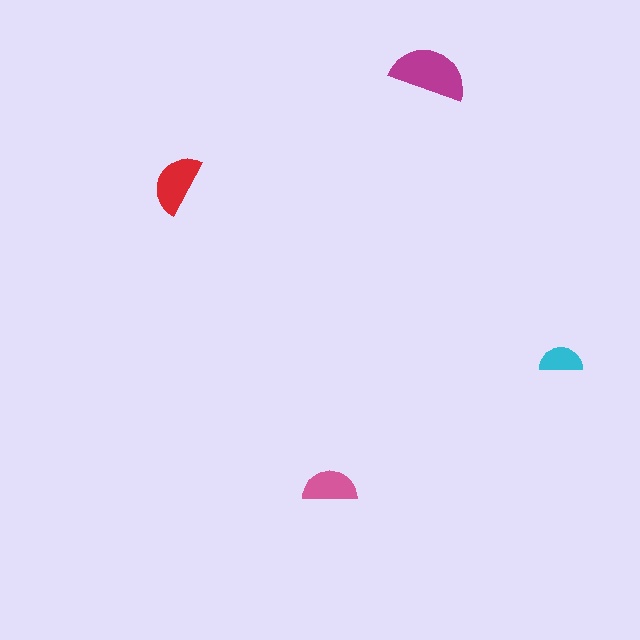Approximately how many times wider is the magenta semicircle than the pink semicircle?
About 1.5 times wider.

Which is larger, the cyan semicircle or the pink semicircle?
The pink one.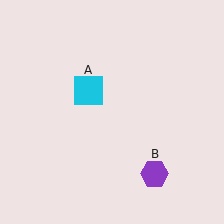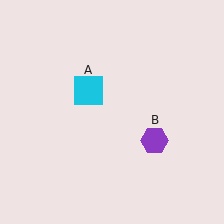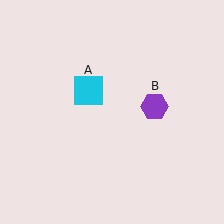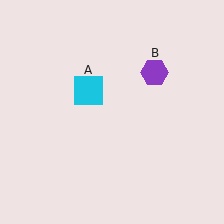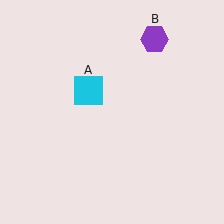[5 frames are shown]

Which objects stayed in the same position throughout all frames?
Cyan square (object A) remained stationary.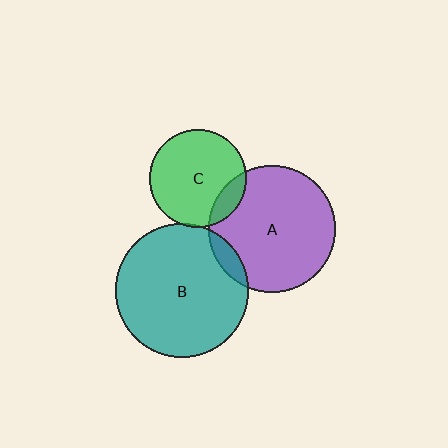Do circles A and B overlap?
Yes.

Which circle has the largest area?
Circle B (teal).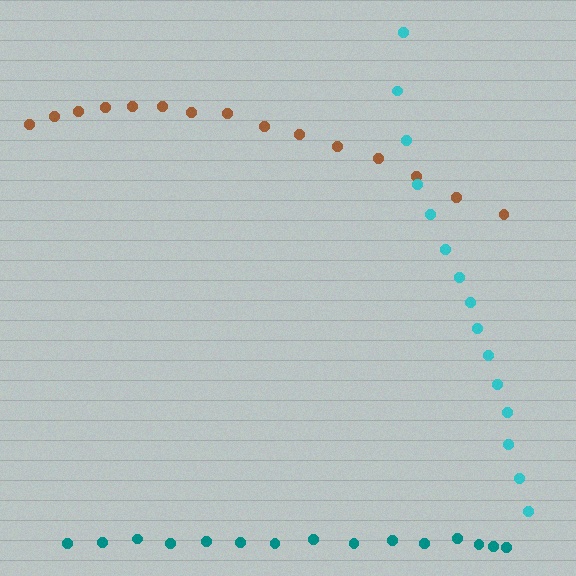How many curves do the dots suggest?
There are 3 distinct paths.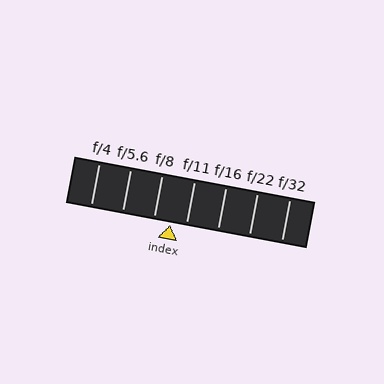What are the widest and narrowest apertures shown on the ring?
The widest aperture shown is f/4 and the narrowest is f/32.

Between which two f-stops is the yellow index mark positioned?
The index mark is between f/8 and f/11.